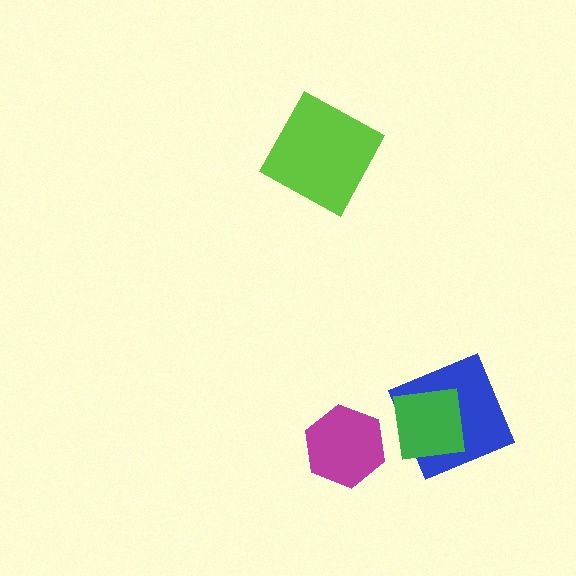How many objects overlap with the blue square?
1 object overlaps with the blue square.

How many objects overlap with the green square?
1 object overlaps with the green square.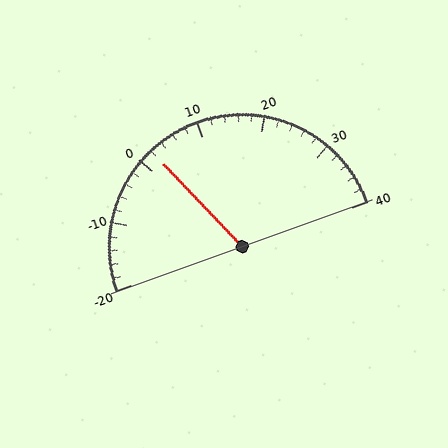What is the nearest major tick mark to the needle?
The nearest major tick mark is 0.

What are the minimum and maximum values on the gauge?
The gauge ranges from -20 to 40.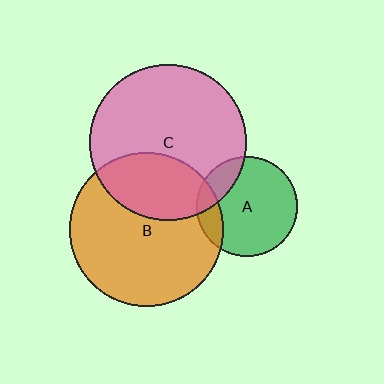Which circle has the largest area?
Circle C (pink).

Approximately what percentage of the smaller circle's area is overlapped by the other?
Approximately 15%.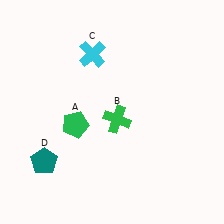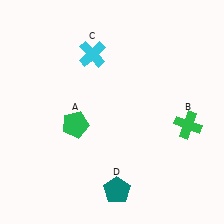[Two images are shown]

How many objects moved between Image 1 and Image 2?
2 objects moved between the two images.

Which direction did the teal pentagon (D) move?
The teal pentagon (D) moved right.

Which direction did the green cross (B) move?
The green cross (B) moved right.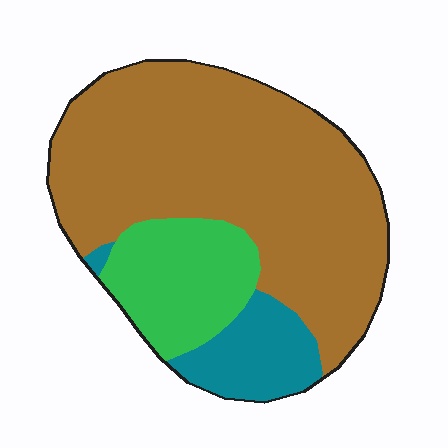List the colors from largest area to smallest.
From largest to smallest: brown, green, teal.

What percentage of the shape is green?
Green takes up about one fifth (1/5) of the shape.